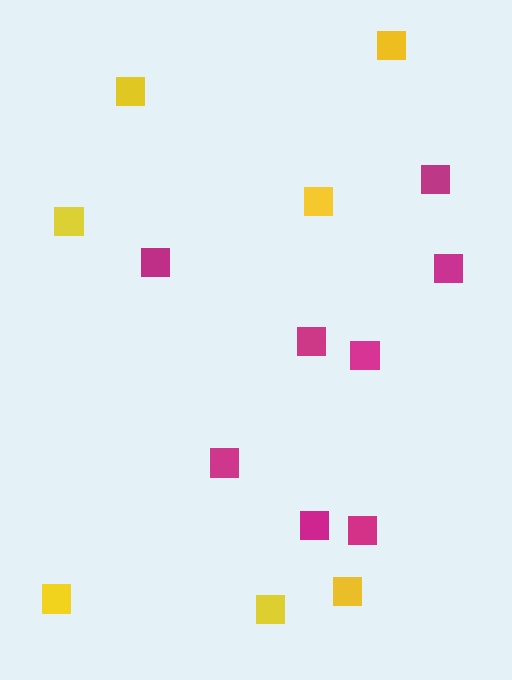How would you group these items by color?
There are 2 groups: one group of yellow squares (7) and one group of magenta squares (8).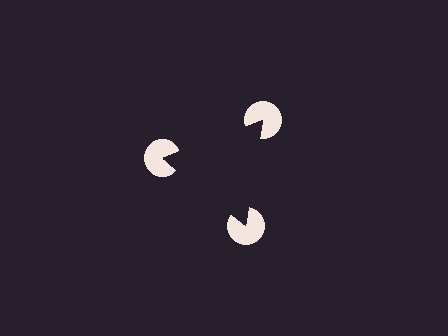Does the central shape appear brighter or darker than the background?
It typically appears slightly darker than the background, even though no actual brightness change is drawn.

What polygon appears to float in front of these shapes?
An illusory triangle — its edges are inferred from the aligned wedge cuts in the pac-man discs, not physically drawn.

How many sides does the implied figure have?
3 sides.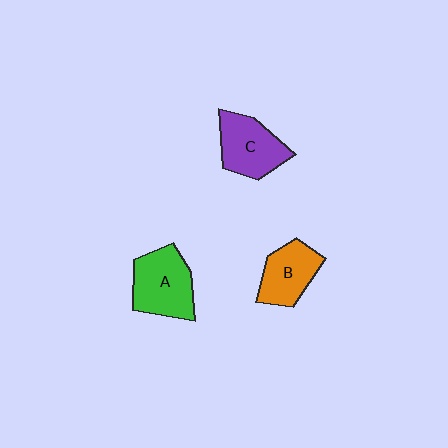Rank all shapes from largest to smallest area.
From largest to smallest: A (green), C (purple), B (orange).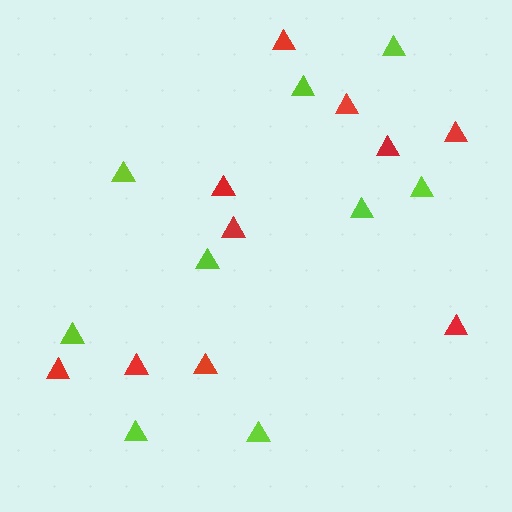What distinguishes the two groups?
There are 2 groups: one group of red triangles (10) and one group of lime triangles (9).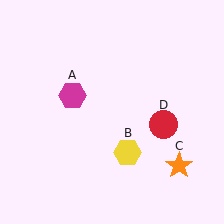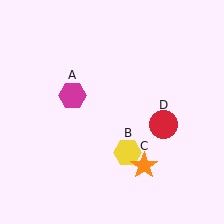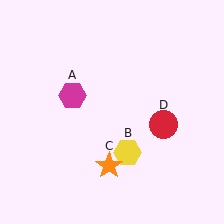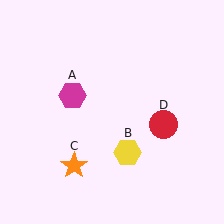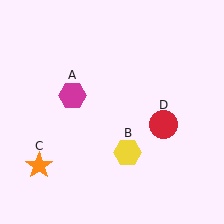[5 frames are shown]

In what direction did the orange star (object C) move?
The orange star (object C) moved left.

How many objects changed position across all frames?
1 object changed position: orange star (object C).